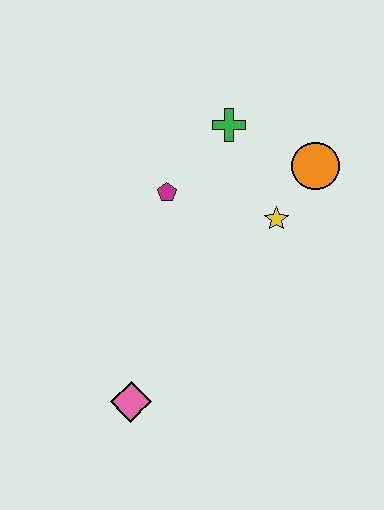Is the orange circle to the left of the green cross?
No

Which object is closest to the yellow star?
The orange circle is closest to the yellow star.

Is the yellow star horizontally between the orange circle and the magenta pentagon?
Yes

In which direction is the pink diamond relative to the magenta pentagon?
The pink diamond is below the magenta pentagon.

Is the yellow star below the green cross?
Yes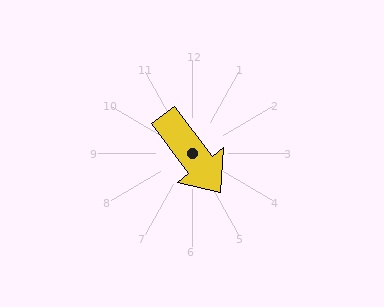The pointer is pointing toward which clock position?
Roughly 5 o'clock.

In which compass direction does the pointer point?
Southeast.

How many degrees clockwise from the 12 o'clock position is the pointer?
Approximately 143 degrees.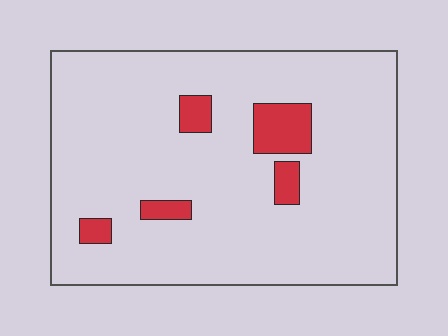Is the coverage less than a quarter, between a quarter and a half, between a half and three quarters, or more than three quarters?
Less than a quarter.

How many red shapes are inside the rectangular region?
5.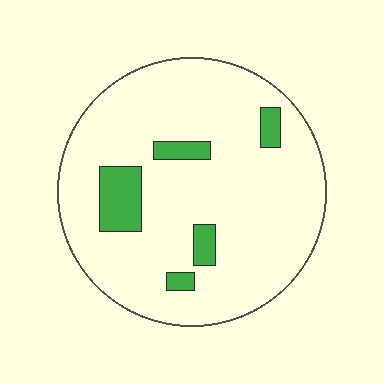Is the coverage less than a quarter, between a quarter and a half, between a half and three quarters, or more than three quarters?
Less than a quarter.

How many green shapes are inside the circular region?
5.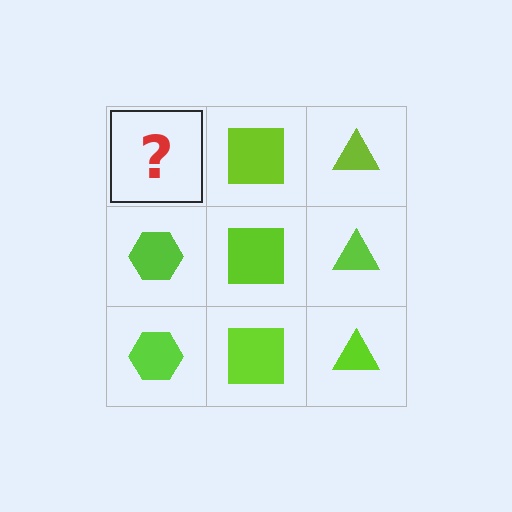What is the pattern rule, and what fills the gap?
The rule is that each column has a consistent shape. The gap should be filled with a lime hexagon.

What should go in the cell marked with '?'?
The missing cell should contain a lime hexagon.